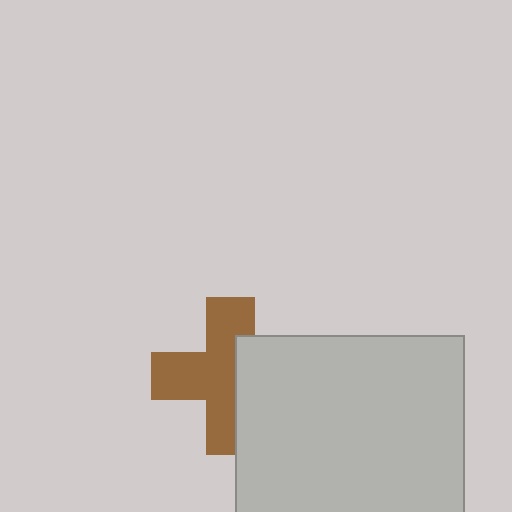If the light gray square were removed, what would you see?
You would see the complete brown cross.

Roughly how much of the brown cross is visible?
About half of it is visible (roughly 62%).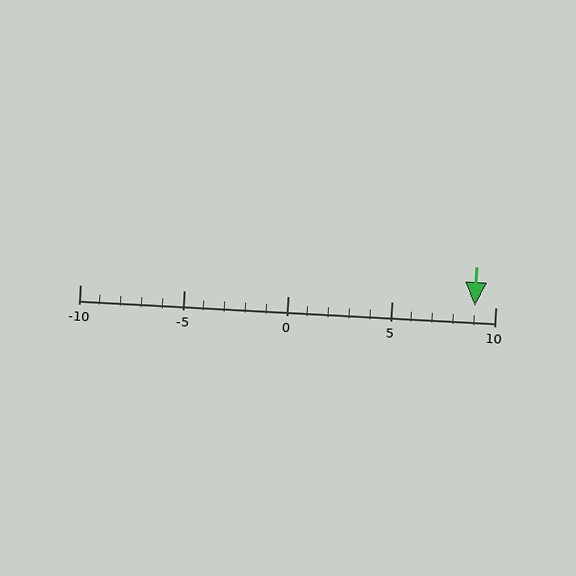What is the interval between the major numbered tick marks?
The major tick marks are spaced 5 units apart.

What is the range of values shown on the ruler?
The ruler shows values from -10 to 10.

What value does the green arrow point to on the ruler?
The green arrow points to approximately 9.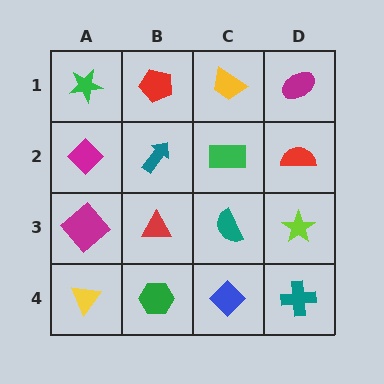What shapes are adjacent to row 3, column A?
A magenta diamond (row 2, column A), a yellow triangle (row 4, column A), a red triangle (row 3, column B).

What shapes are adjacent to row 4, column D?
A lime star (row 3, column D), a blue diamond (row 4, column C).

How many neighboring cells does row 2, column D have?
3.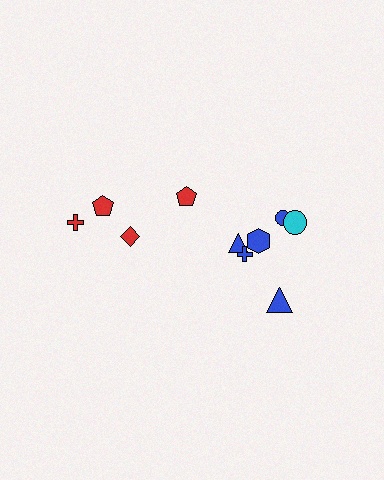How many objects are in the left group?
There are 4 objects.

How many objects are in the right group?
There are 6 objects.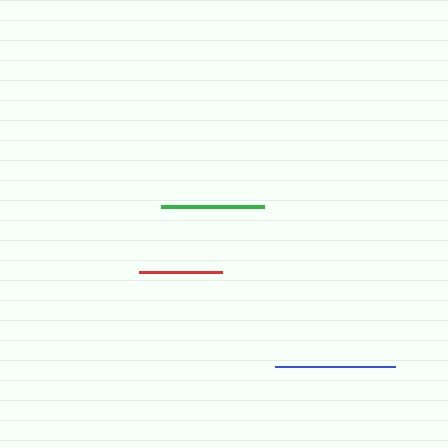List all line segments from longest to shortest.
From longest to shortest: blue, green, red.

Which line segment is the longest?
The blue line is the longest at approximately 120 pixels.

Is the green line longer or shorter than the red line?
The green line is longer than the red line.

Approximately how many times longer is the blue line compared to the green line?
The blue line is approximately 1.2 times the length of the green line.